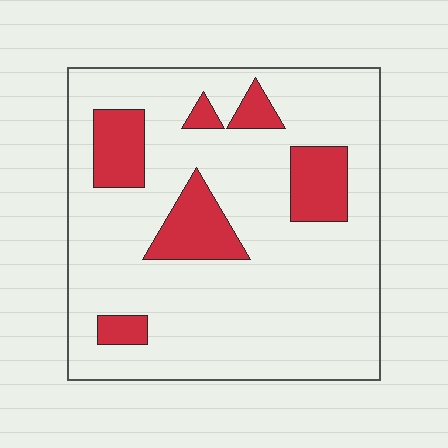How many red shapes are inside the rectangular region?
6.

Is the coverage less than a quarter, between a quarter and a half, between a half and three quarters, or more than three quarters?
Less than a quarter.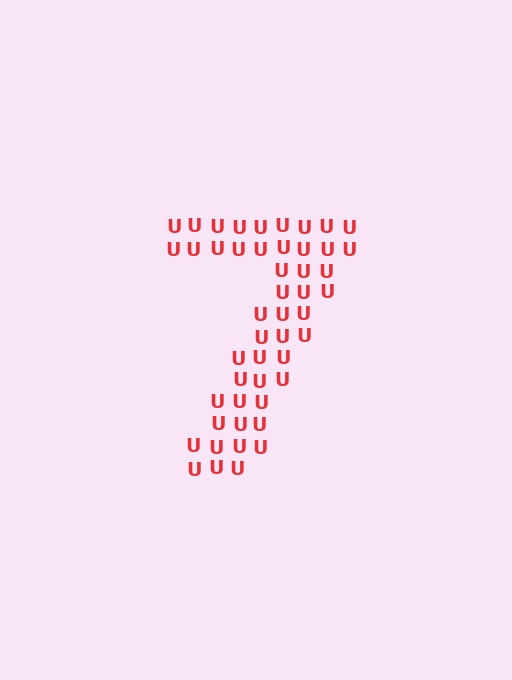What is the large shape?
The large shape is the digit 7.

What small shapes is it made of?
It is made of small letter U's.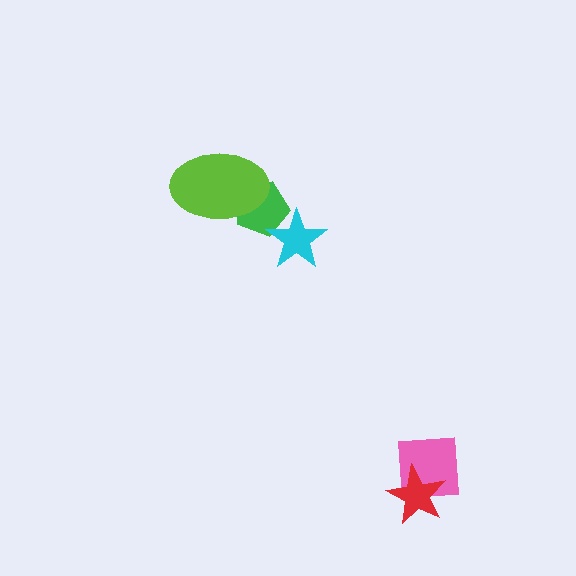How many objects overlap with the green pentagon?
2 objects overlap with the green pentagon.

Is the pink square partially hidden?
Yes, it is partially covered by another shape.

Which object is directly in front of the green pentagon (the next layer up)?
The cyan star is directly in front of the green pentagon.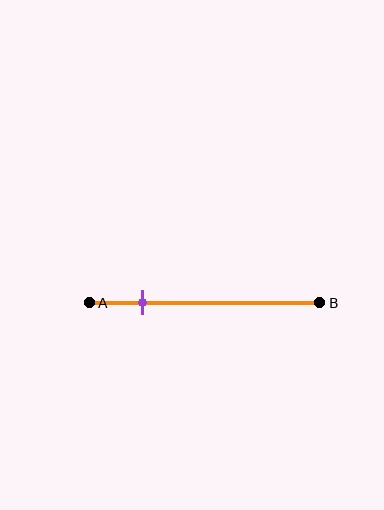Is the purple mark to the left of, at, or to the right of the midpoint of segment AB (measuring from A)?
The purple mark is to the left of the midpoint of segment AB.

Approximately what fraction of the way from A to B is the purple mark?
The purple mark is approximately 25% of the way from A to B.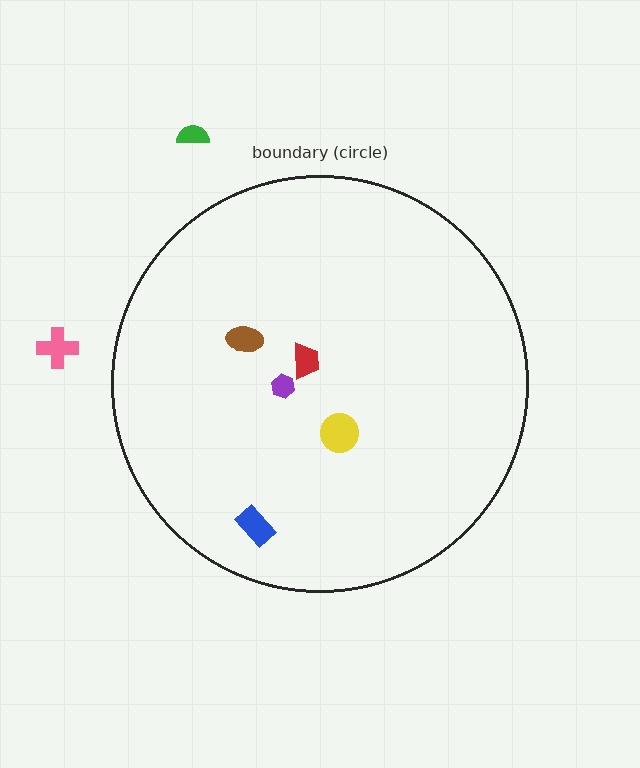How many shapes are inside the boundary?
5 inside, 2 outside.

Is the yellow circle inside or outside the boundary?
Inside.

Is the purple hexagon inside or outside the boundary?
Inside.